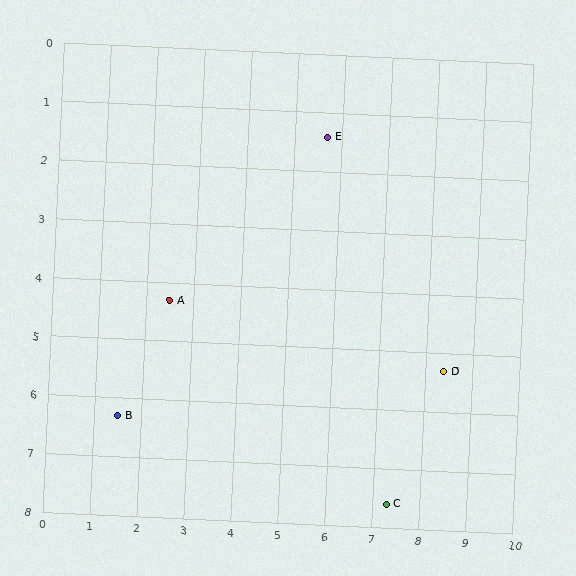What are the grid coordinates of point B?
Point B is at approximately (1.5, 6.3).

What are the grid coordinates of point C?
Point C is at approximately (7.3, 7.6).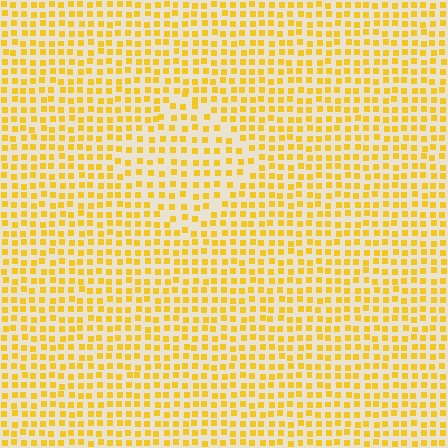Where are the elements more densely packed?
The elements are more densely packed outside the diamond boundary.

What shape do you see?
I see a diamond.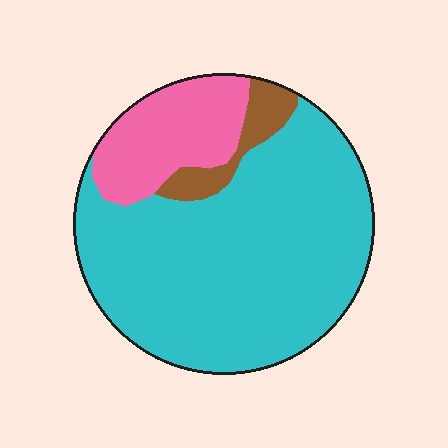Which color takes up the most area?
Cyan, at roughly 75%.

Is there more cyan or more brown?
Cyan.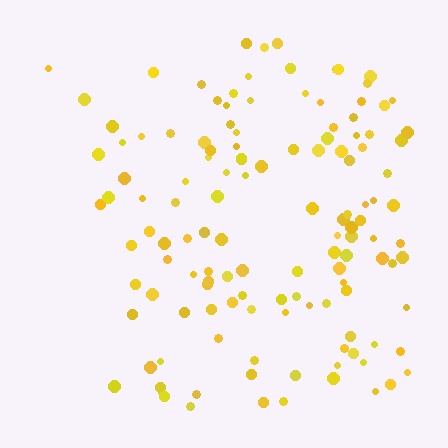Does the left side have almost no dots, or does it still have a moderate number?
Still a moderate number, just noticeably fewer than the right.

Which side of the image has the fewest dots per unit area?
The left.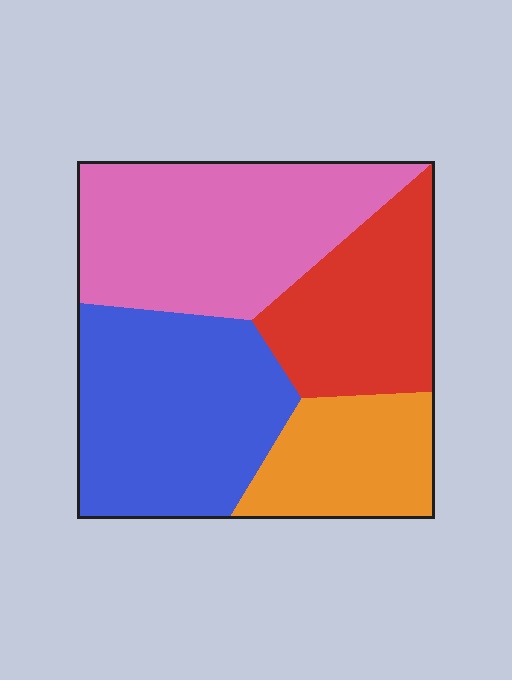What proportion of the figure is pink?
Pink takes up about one third (1/3) of the figure.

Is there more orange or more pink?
Pink.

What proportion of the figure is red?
Red covers 21% of the figure.